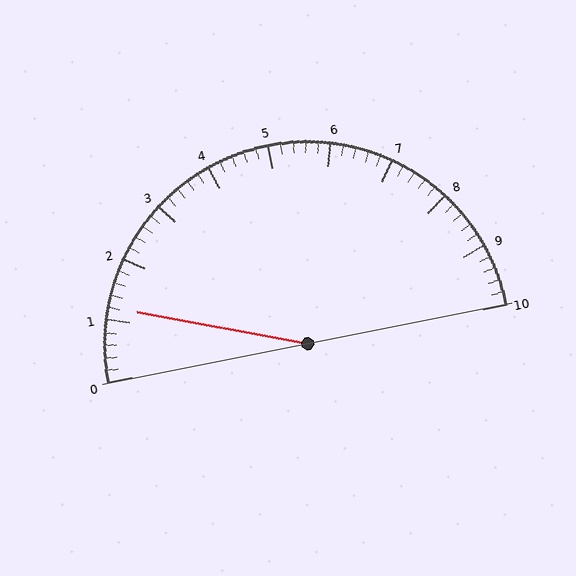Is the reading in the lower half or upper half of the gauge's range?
The reading is in the lower half of the range (0 to 10).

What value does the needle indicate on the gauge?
The needle indicates approximately 1.2.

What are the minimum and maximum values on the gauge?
The gauge ranges from 0 to 10.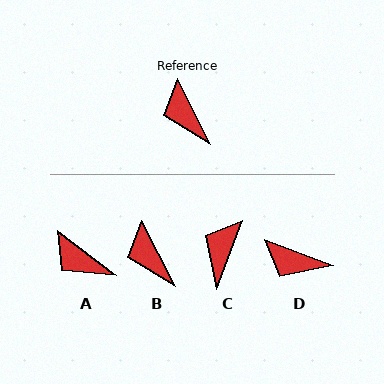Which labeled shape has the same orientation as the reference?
B.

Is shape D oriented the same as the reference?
No, it is off by about 43 degrees.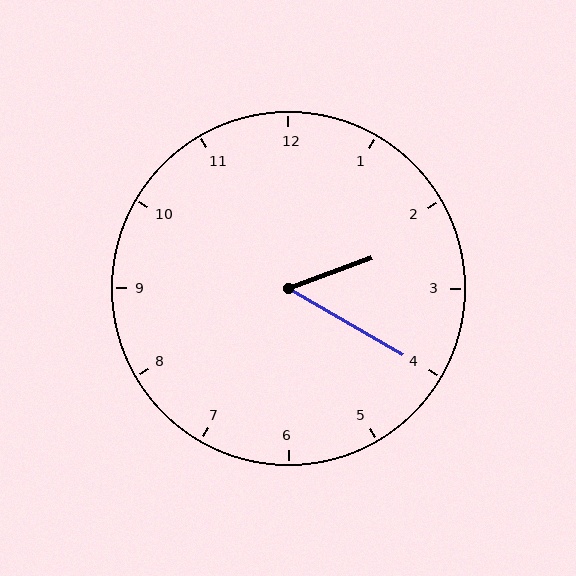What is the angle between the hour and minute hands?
Approximately 50 degrees.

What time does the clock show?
2:20.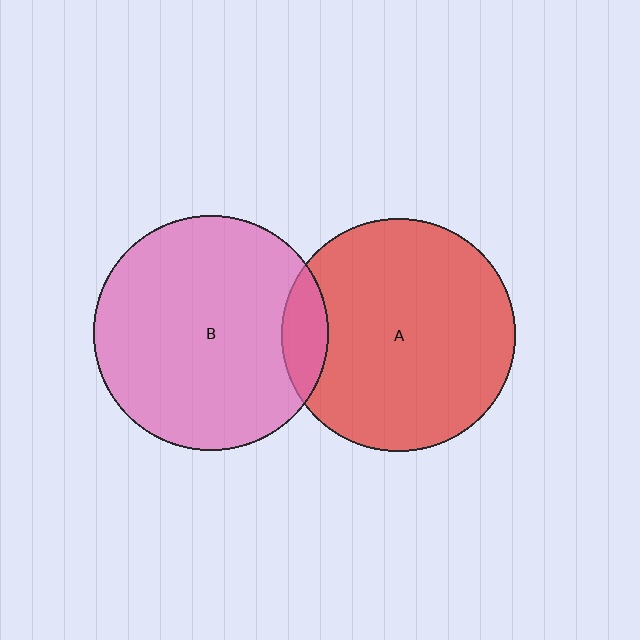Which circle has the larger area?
Circle B (pink).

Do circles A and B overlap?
Yes.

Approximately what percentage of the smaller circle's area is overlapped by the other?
Approximately 10%.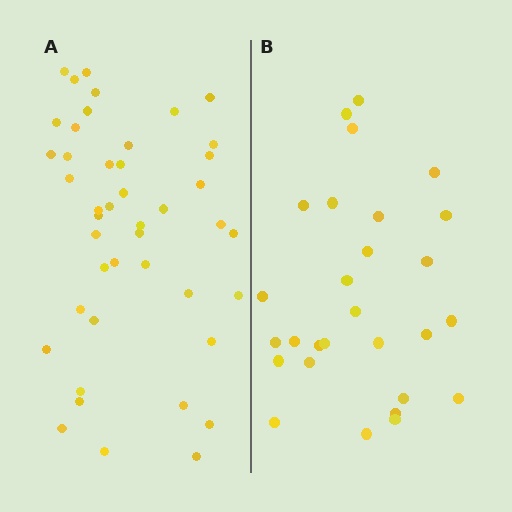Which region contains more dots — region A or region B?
Region A (the left region) has more dots.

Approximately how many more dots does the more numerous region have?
Region A has approximately 15 more dots than region B.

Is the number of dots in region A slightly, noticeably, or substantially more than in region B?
Region A has substantially more. The ratio is roughly 1.6 to 1.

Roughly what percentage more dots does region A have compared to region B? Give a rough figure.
About 55% more.